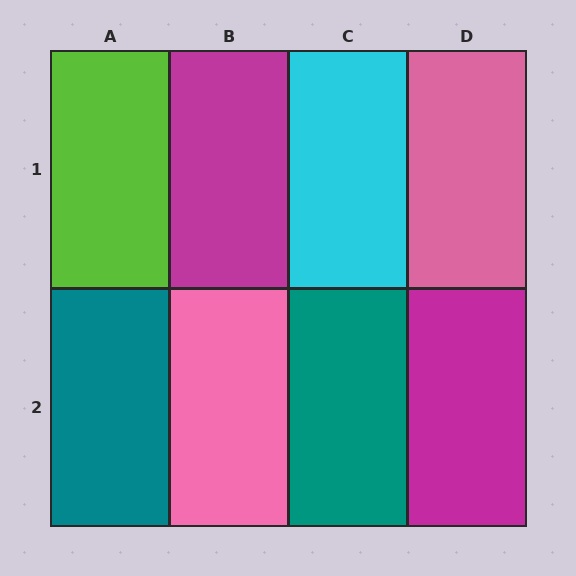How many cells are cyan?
1 cell is cyan.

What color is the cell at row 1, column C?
Cyan.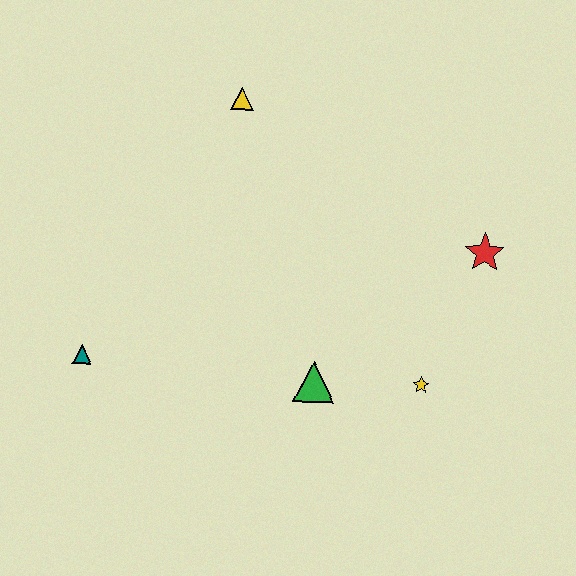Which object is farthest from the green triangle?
The yellow triangle is farthest from the green triangle.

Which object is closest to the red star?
The yellow star is closest to the red star.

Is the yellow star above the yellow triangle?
No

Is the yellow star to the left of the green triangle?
No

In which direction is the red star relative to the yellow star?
The red star is above the yellow star.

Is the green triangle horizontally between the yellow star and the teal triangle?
Yes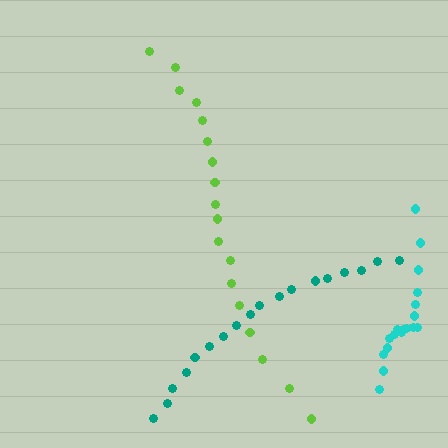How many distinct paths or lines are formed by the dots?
There are 3 distinct paths.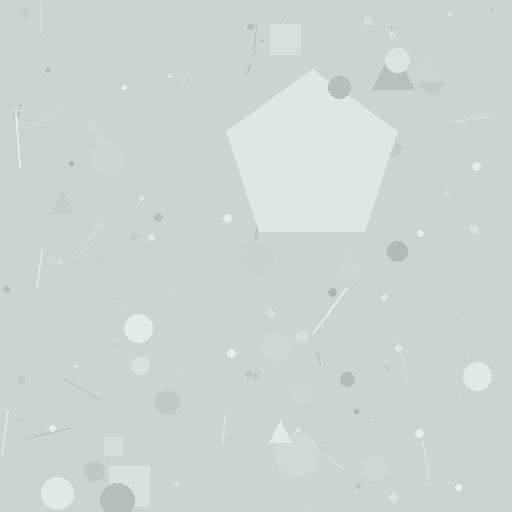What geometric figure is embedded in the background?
A pentagon is embedded in the background.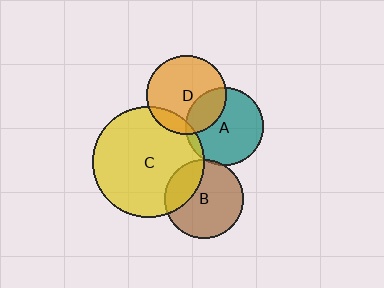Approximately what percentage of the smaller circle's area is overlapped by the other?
Approximately 15%.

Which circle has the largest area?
Circle C (yellow).